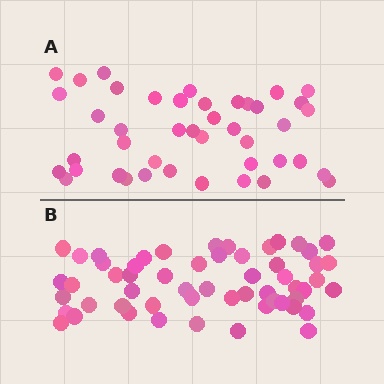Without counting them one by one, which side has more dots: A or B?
Region B (the bottom region) has more dots.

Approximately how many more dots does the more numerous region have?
Region B has approximately 15 more dots than region A.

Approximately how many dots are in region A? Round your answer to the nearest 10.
About 40 dots. (The exact count is 43, which rounds to 40.)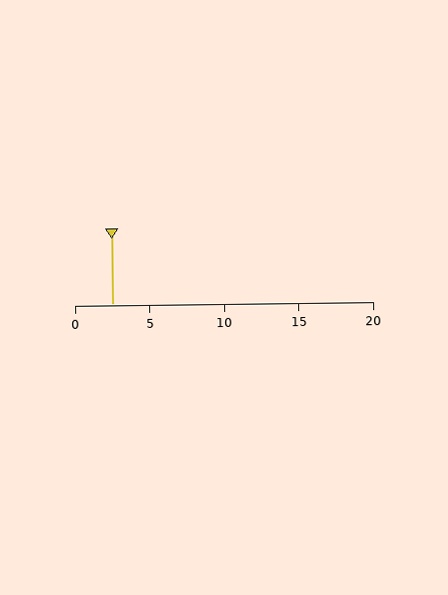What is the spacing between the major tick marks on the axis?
The major ticks are spaced 5 apart.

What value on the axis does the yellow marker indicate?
The marker indicates approximately 2.5.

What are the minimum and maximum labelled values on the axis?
The axis runs from 0 to 20.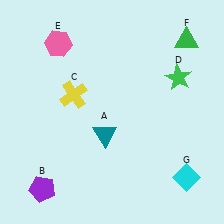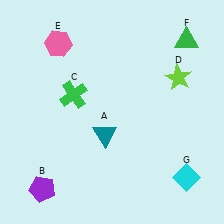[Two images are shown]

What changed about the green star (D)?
In Image 1, D is green. In Image 2, it changed to lime.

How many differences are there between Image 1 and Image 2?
There are 2 differences between the two images.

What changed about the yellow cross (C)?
In Image 1, C is yellow. In Image 2, it changed to green.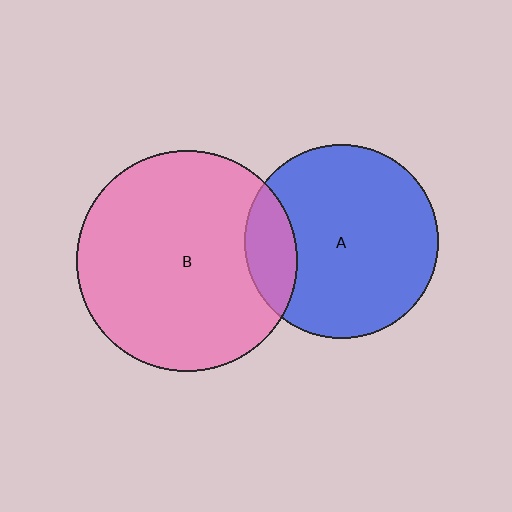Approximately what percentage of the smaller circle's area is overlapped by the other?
Approximately 15%.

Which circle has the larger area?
Circle B (pink).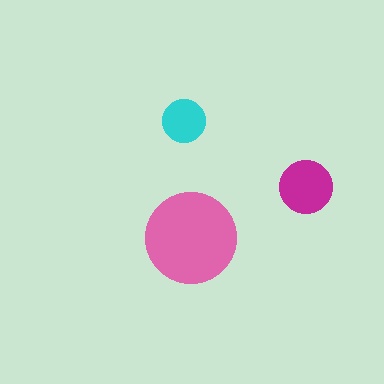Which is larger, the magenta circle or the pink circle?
The pink one.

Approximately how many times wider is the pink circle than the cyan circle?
About 2 times wider.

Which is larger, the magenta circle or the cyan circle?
The magenta one.